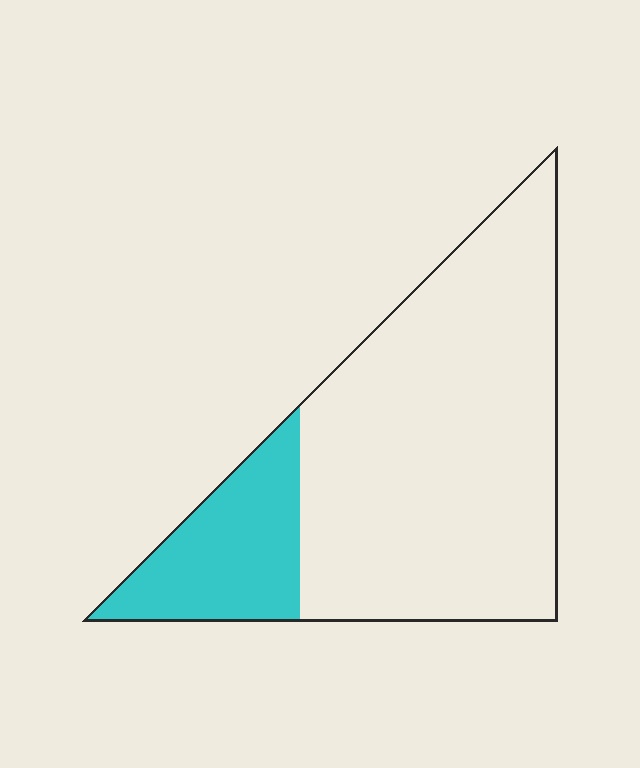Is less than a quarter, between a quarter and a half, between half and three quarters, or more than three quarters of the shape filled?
Less than a quarter.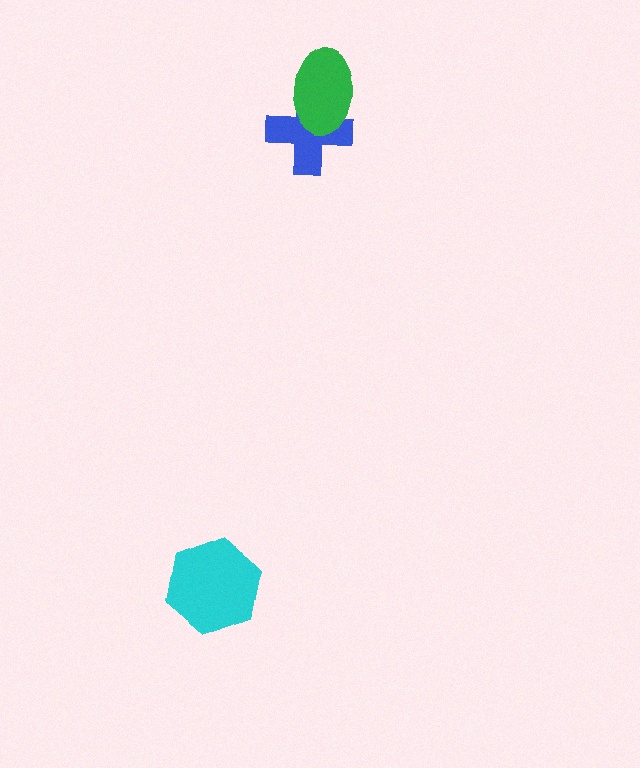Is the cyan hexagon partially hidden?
No, no other shape covers it.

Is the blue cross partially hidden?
Yes, it is partially covered by another shape.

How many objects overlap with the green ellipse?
1 object overlaps with the green ellipse.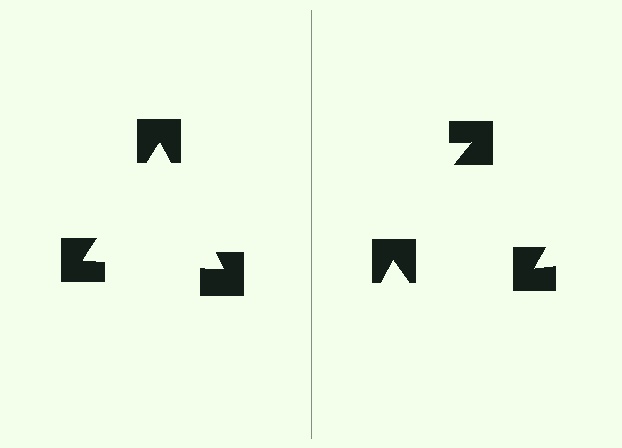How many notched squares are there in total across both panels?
6 — 3 on each side.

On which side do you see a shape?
An illusory triangle appears on the left side. On the right side the wedge cuts are rotated, so no coherent shape forms.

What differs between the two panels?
The notched squares are positioned identically on both sides; only the wedge orientations differ. On the left they align to a triangle; on the right they are misaligned.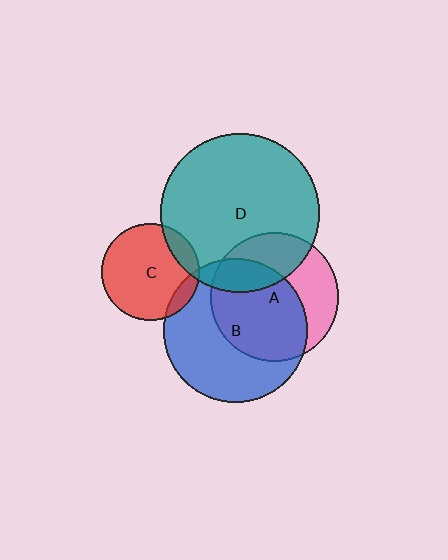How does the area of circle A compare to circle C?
Approximately 1.7 times.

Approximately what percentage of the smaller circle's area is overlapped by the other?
Approximately 15%.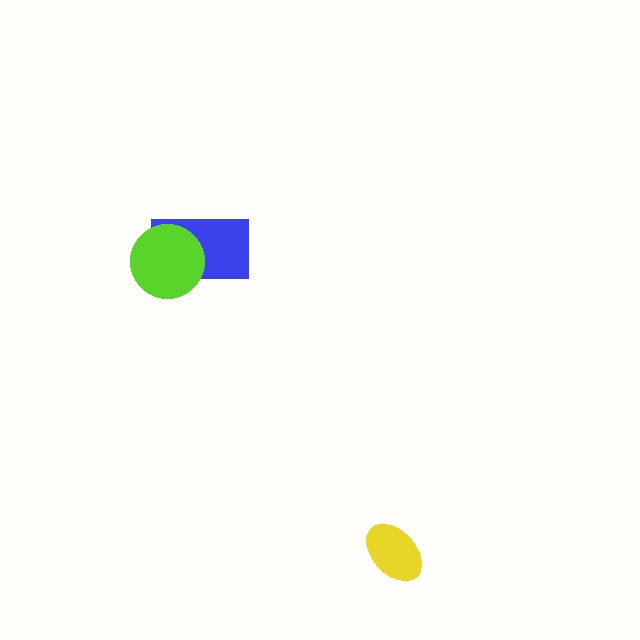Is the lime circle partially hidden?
No, no other shape covers it.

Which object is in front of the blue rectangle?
The lime circle is in front of the blue rectangle.